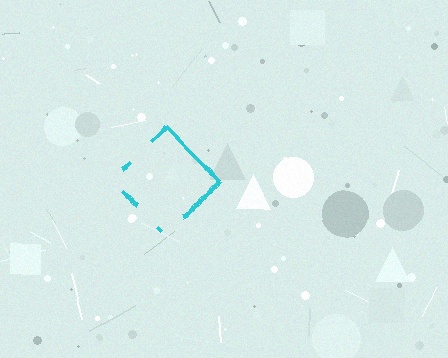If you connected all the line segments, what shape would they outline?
They would outline a diamond.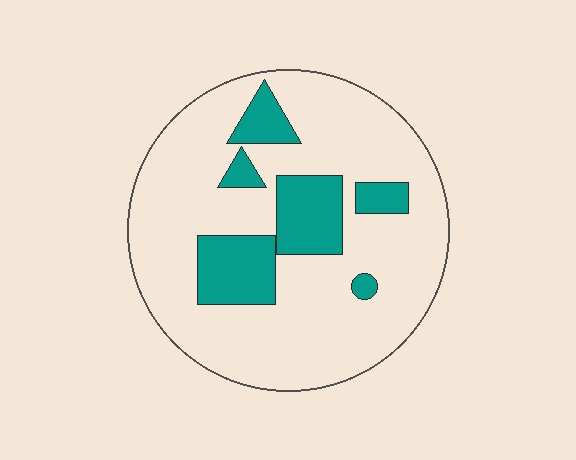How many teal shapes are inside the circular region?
6.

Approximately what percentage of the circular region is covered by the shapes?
Approximately 20%.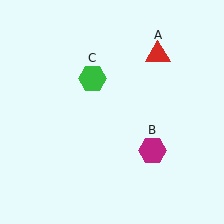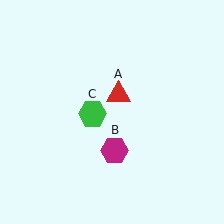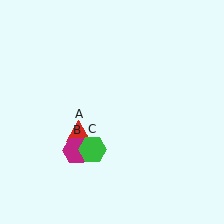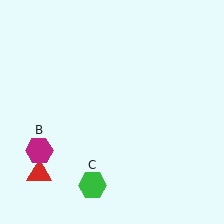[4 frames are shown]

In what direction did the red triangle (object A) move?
The red triangle (object A) moved down and to the left.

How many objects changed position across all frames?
3 objects changed position: red triangle (object A), magenta hexagon (object B), green hexagon (object C).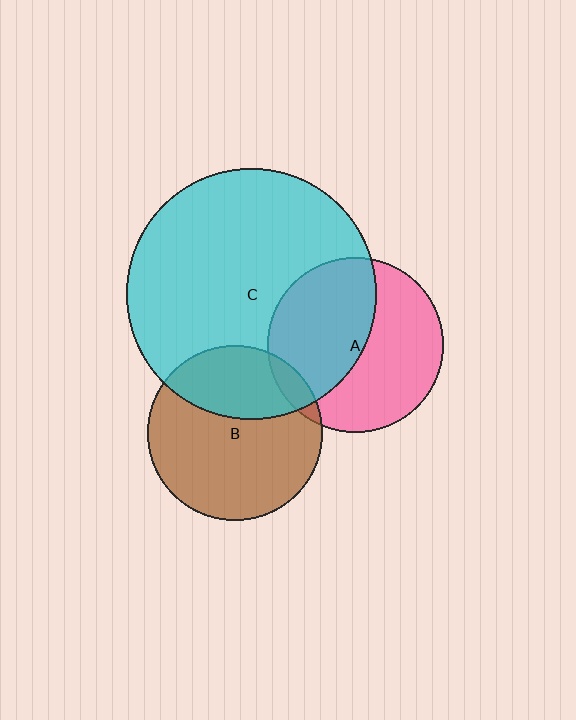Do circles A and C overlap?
Yes.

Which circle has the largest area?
Circle C (cyan).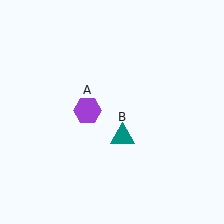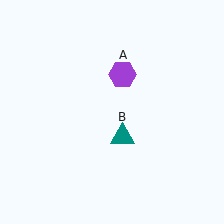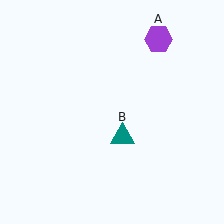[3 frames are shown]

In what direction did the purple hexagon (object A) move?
The purple hexagon (object A) moved up and to the right.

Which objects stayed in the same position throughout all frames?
Teal triangle (object B) remained stationary.